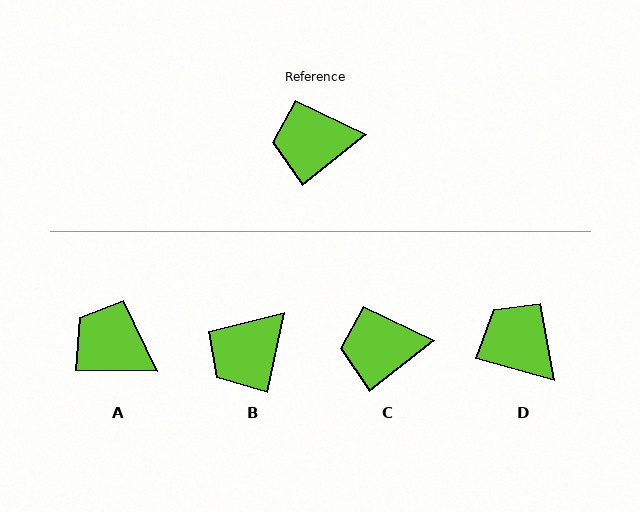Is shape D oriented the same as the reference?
No, it is off by about 54 degrees.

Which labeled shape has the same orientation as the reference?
C.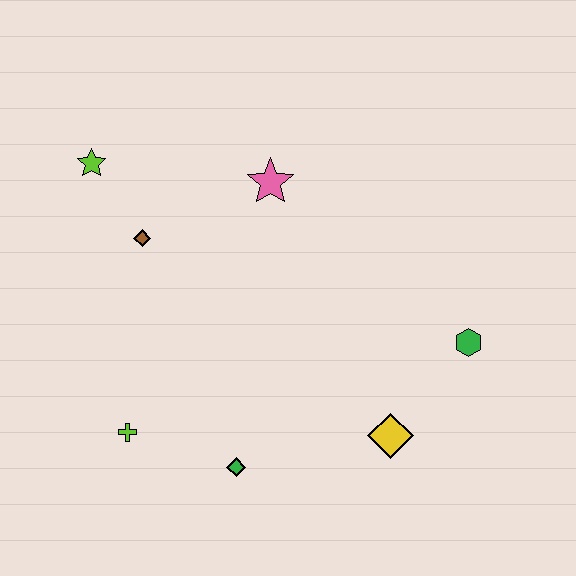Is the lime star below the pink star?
No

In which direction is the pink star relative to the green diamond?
The pink star is above the green diamond.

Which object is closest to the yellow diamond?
The green hexagon is closest to the yellow diamond.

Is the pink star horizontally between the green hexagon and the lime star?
Yes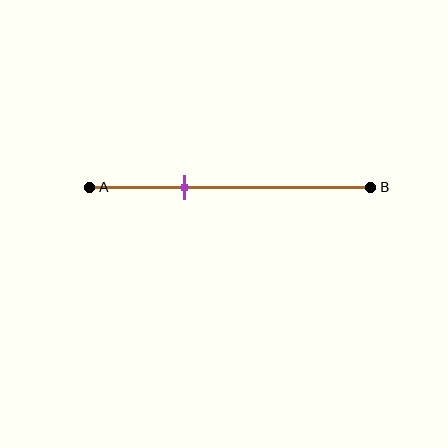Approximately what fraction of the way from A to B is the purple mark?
The purple mark is approximately 35% of the way from A to B.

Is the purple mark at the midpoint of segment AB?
No, the mark is at about 35% from A, not at the 50% midpoint.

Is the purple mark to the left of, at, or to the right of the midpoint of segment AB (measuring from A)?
The purple mark is to the left of the midpoint of segment AB.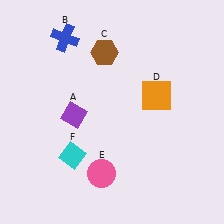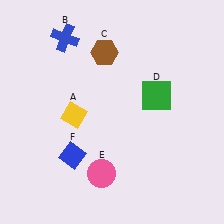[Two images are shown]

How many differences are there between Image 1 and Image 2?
There are 3 differences between the two images.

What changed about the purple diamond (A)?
In Image 1, A is purple. In Image 2, it changed to yellow.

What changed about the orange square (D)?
In Image 1, D is orange. In Image 2, it changed to green.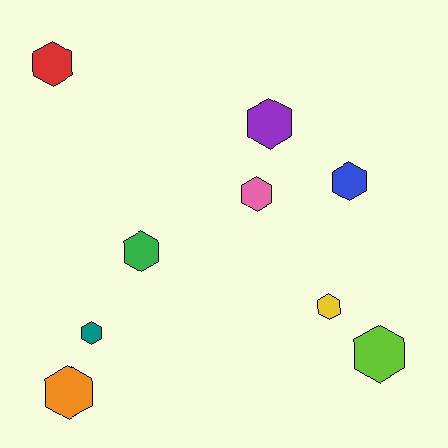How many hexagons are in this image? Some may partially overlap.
There are 9 hexagons.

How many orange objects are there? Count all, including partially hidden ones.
There is 1 orange object.